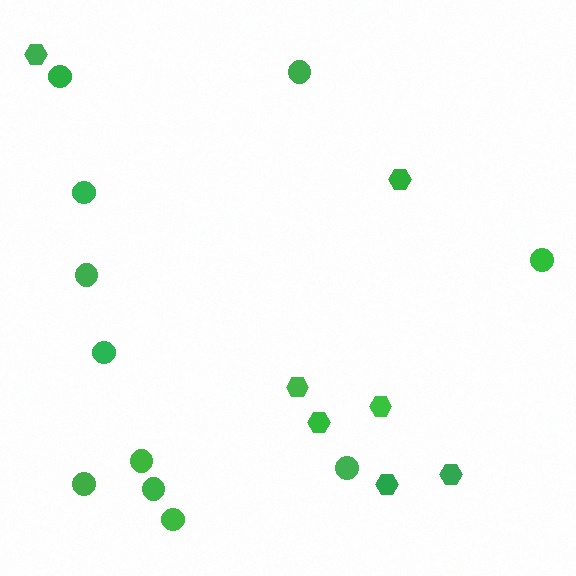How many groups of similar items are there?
There are 2 groups: one group of hexagons (7) and one group of circles (11).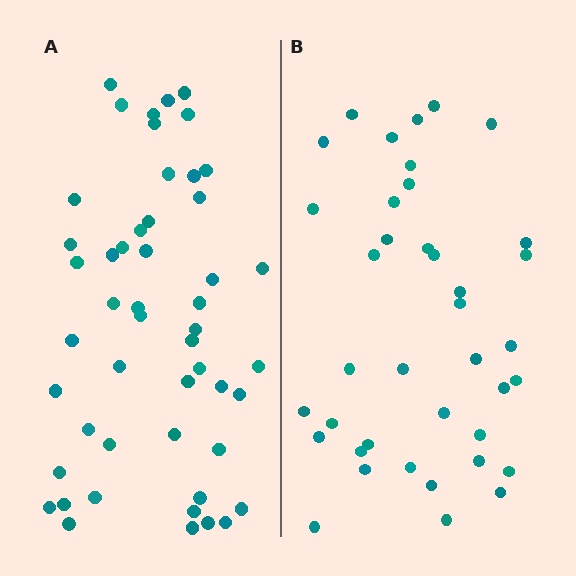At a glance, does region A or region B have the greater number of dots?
Region A (the left region) has more dots.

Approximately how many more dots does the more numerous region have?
Region A has roughly 12 or so more dots than region B.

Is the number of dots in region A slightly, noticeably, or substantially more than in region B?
Region A has noticeably more, but not dramatically so. The ratio is roughly 1.3 to 1.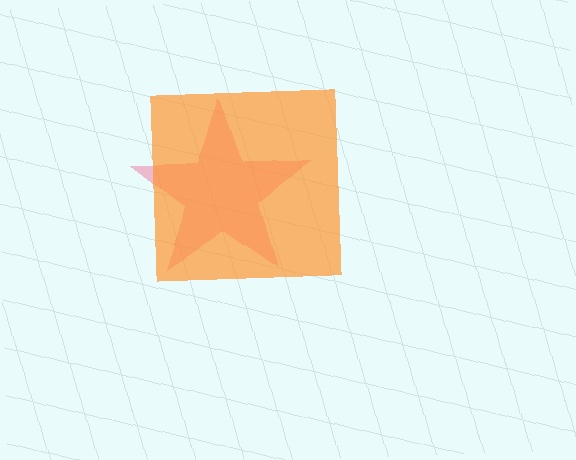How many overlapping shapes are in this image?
There are 2 overlapping shapes in the image.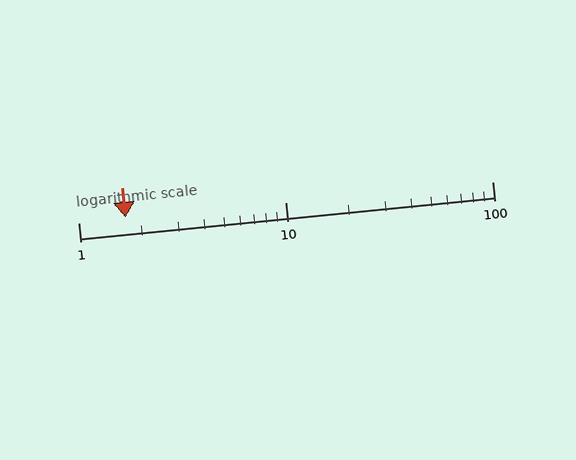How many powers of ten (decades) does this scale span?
The scale spans 2 decades, from 1 to 100.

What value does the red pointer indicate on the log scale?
The pointer indicates approximately 1.7.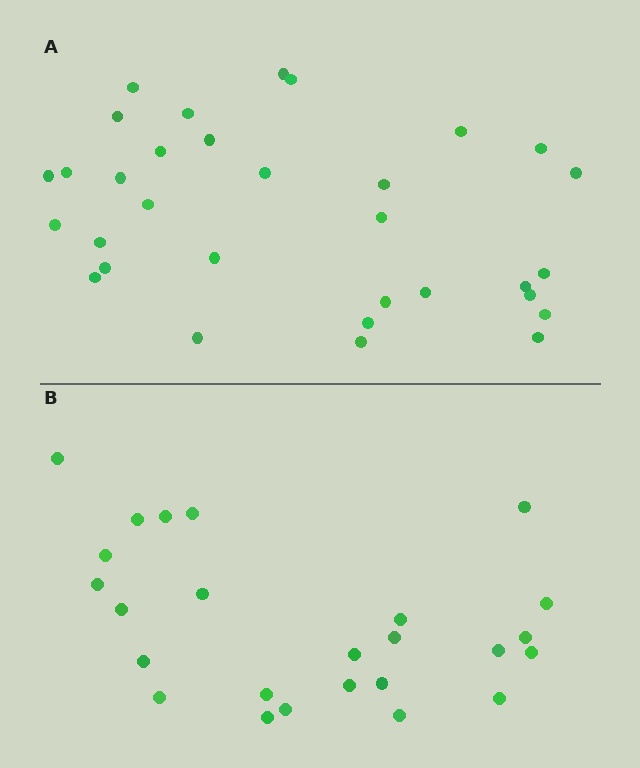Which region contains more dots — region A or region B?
Region A (the top region) has more dots.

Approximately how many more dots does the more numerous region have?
Region A has roughly 8 or so more dots than region B.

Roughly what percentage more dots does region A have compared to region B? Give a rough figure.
About 30% more.